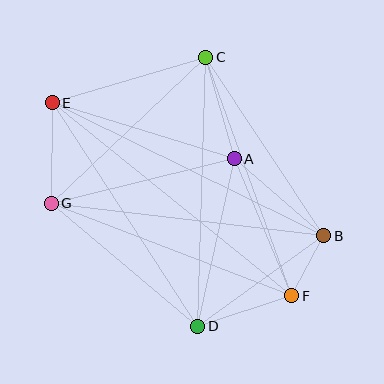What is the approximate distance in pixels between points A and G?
The distance between A and G is approximately 188 pixels.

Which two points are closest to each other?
Points B and F are closest to each other.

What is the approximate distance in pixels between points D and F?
The distance between D and F is approximately 99 pixels.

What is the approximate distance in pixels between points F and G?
The distance between F and G is approximately 258 pixels.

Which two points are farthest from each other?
Points E and F are farthest from each other.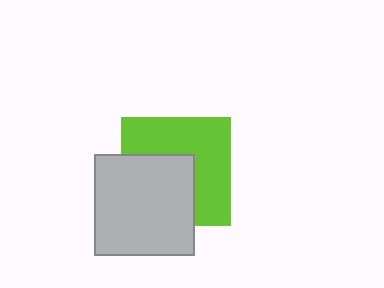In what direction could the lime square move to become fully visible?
The lime square could move toward the upper-right. That would shift it out from behind the light gray square entirely.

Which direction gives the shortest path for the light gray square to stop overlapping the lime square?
Moving toward the lower-left gives the shortest separation.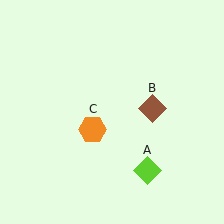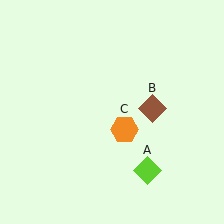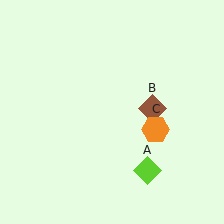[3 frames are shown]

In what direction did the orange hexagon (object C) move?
The orange hexagon (object C) moved right.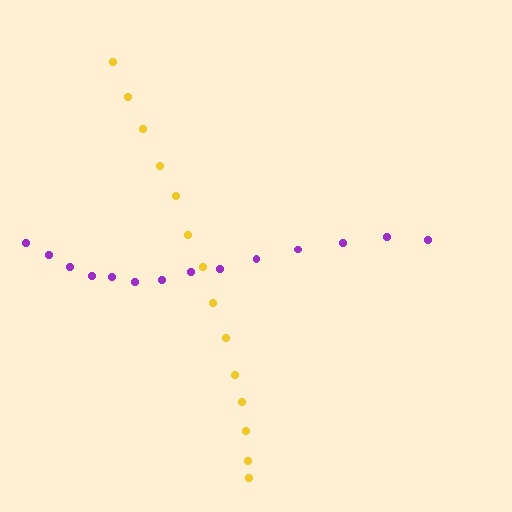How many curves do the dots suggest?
There are 2 distinct paths.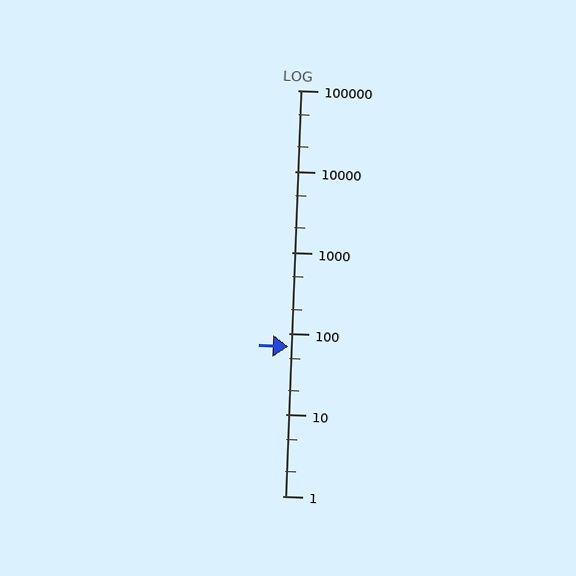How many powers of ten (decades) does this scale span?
The scale spans 5 decades, from 1 to 100000.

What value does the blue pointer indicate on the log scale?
The pointer indicates approximately 69.